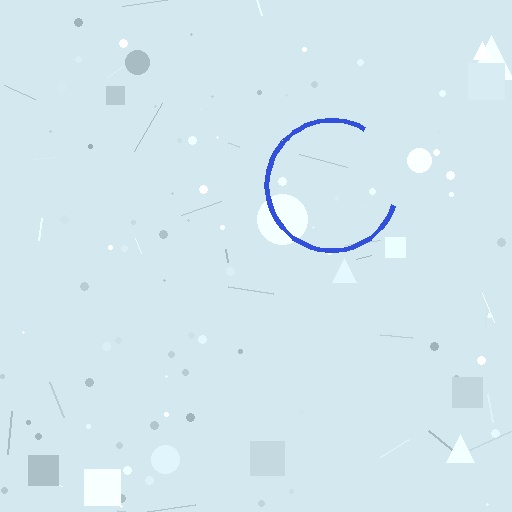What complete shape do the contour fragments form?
The contour fragments form a circle.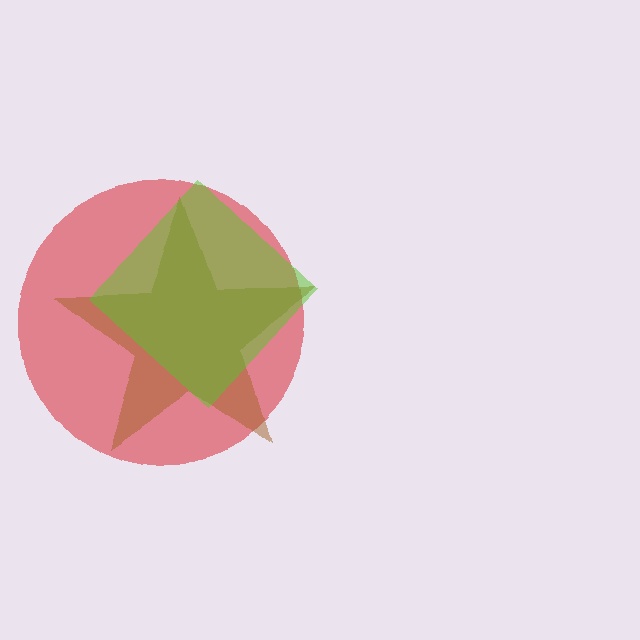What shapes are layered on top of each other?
The layered shapes are: a red circle, a brown star, a lime diamond.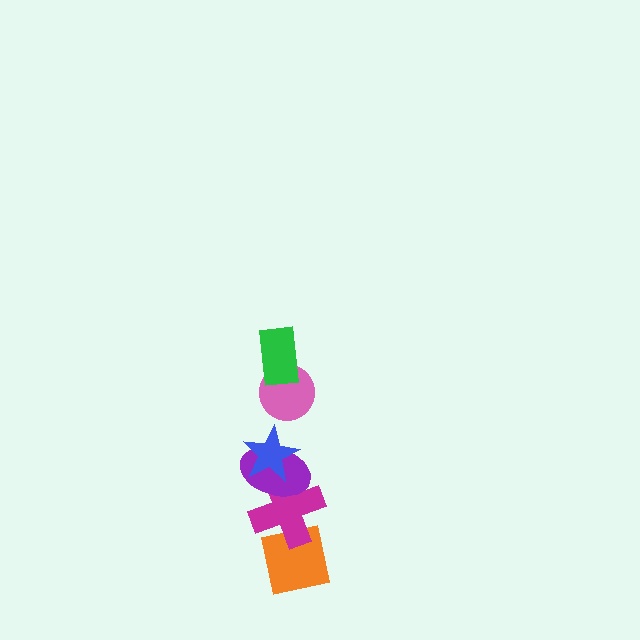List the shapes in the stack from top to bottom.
From top to bottom: the green rectangle, the pink circle, the blue star, the purple ellipse, the magenta cross, the orange square.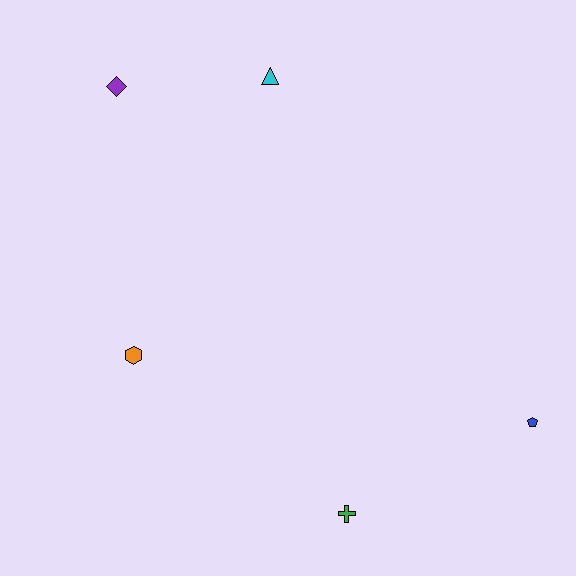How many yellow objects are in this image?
There are no yellow objects.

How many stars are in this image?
There are no stars.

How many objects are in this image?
There are 5 objects.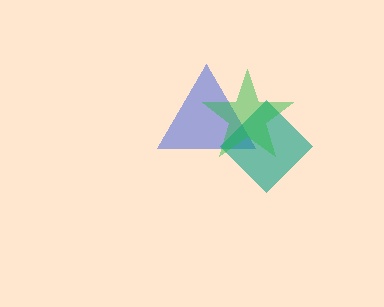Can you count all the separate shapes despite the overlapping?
Yes, there are 3 separate shapes.